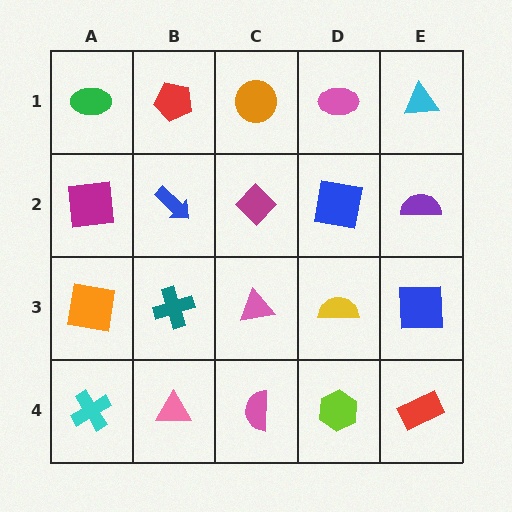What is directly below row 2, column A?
An orange square.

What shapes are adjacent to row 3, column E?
A purple semicircle (row 2, column E), a red rectangle (row 4, column E), a yellow semicircle (row 3, column D).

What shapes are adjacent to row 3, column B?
A blue arrow (row 2, column B), a pink triangle (row 4, column B), an orange square (row 3, column A), a pink triangle (row 3, column C).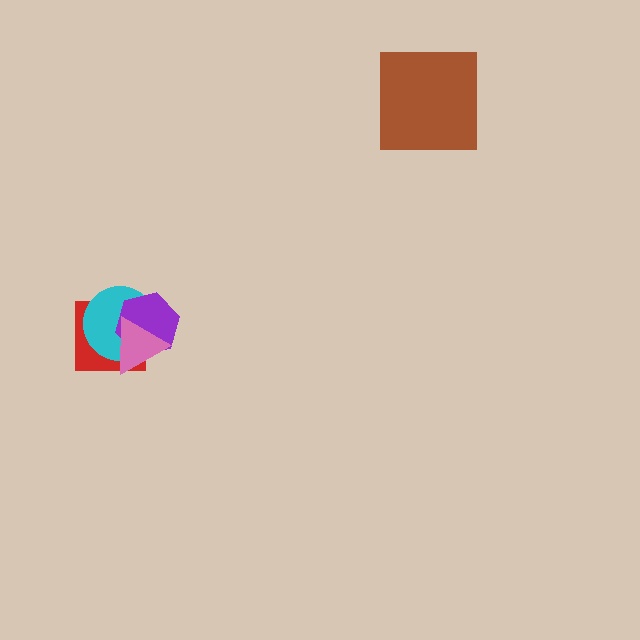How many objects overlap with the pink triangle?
3 objects overlap with the pink triangle.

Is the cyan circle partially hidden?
Yes, it is partially covered by another shape.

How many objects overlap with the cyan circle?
3 objects overlap with the cyan circle.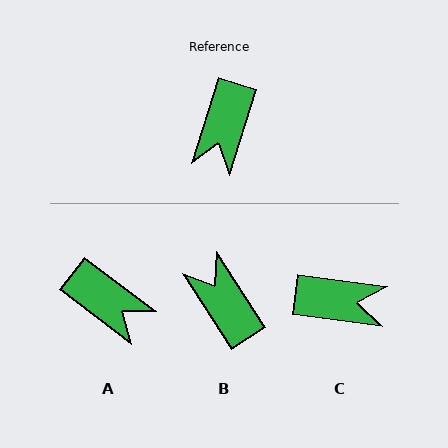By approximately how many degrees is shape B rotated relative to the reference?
Approximately 129 degrees clockwise.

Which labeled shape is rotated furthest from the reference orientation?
B, about 129 degrees away.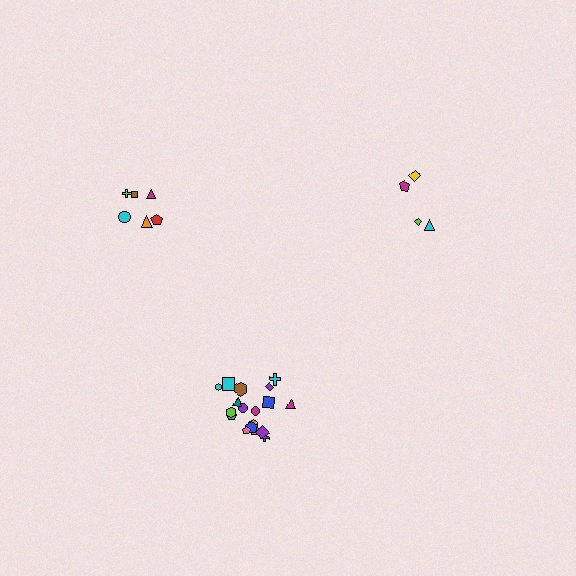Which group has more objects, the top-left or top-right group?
The top-left group.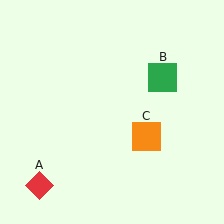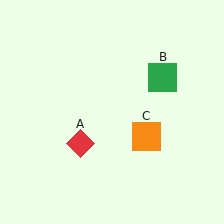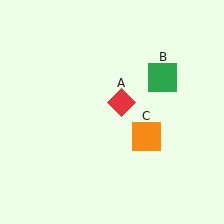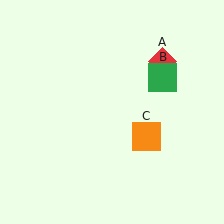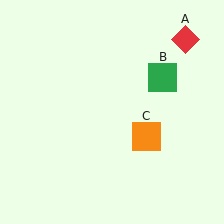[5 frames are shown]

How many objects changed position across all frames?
1 object changed position: red diamond (object A).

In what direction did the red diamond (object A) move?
The red diamond (object A) moved up and to the right.